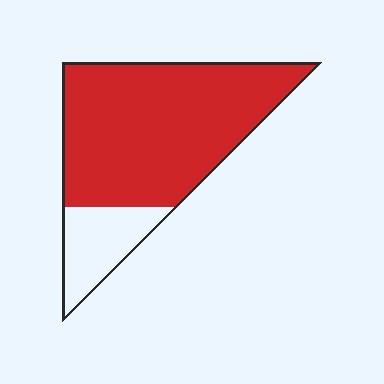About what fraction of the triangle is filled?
About four fifths (4/5).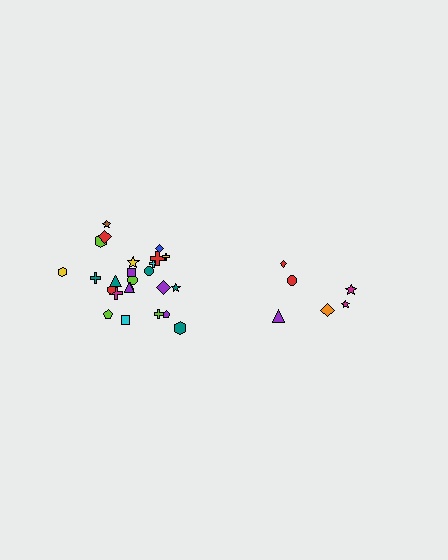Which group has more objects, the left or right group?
The left group.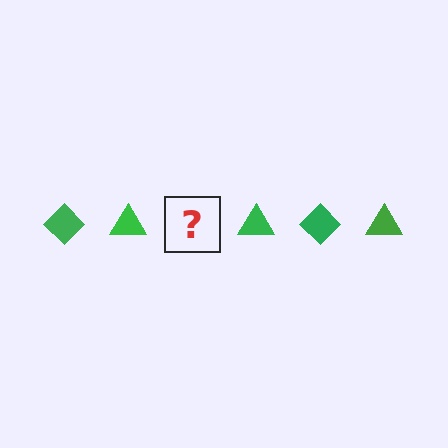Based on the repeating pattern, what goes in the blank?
The blank should be a green diamond.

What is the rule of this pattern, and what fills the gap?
The rule is that the pattern cycles through diamond, triangle shapes in green. The gap should be filled with a green diamond.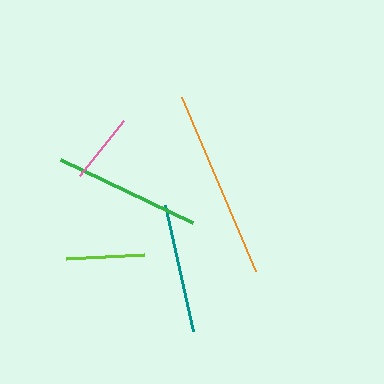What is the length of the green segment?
The green segment is approximately 146 pixels long.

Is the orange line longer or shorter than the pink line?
The orange line is longer than the pink line.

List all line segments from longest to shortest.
From longest to shortest: orange, green, teal, lime, pink.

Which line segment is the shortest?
The pink line is the shortest at approximately 70 pixels.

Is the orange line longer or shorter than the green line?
The orange line is longer than the green line.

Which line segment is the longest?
The orange line is the longest at approximately 189 pixels.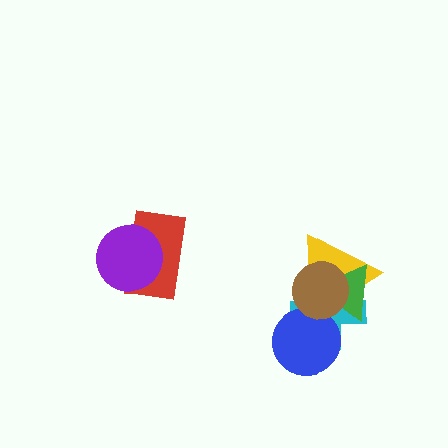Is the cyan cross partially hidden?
Yes, it is partially covered by another shape.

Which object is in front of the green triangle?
The brown circle is in front of the green triangle.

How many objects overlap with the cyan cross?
4 objects overlap with the cyan cross.